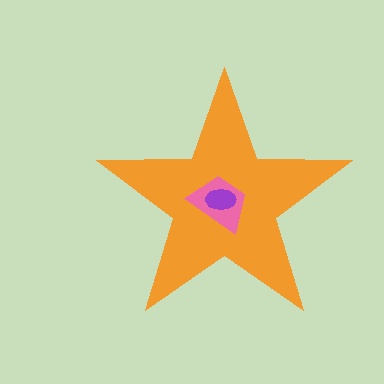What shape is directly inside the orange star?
The pink trapezoid.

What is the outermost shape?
The orange star.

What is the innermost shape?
The purple ellipse.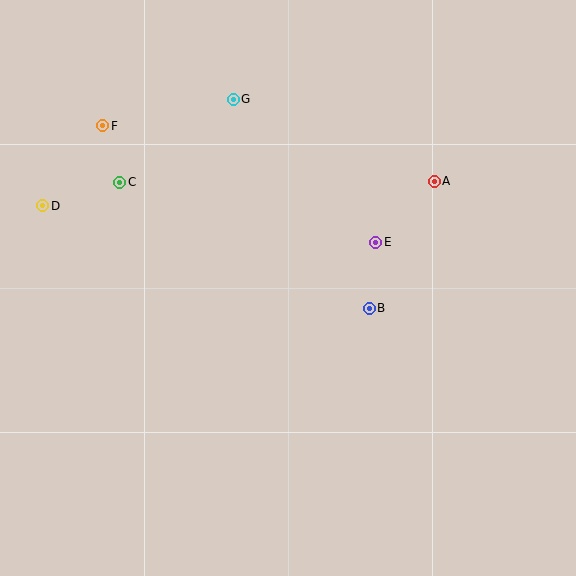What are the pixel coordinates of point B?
Point B is at (369, 308).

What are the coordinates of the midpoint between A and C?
The midpoint between A and C is at (277, 182).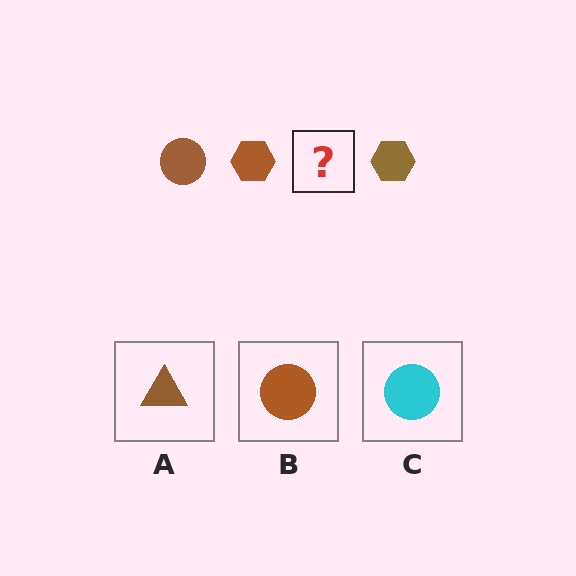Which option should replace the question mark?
Option B.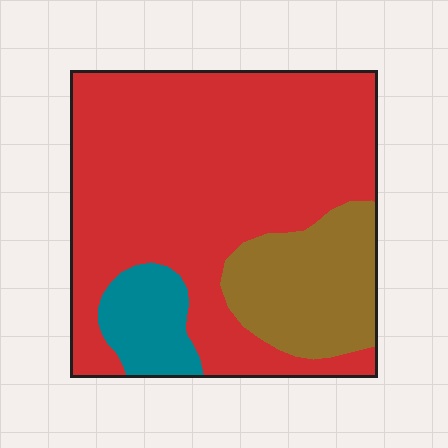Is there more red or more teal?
Red.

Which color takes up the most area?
Red, at roughly 70%.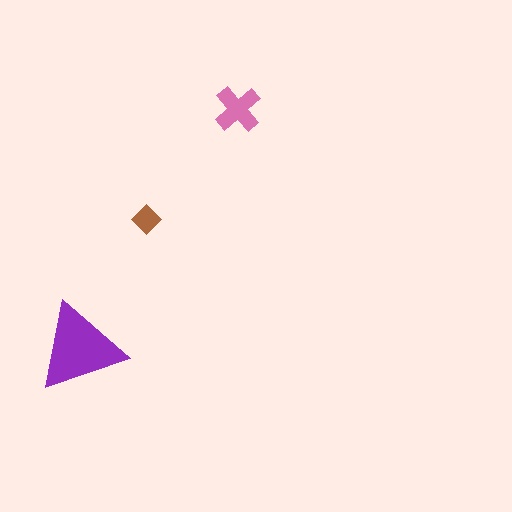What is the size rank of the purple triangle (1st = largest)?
1st.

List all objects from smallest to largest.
The brown diamond, the pink cross, the purple triangle.